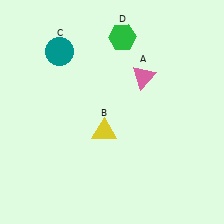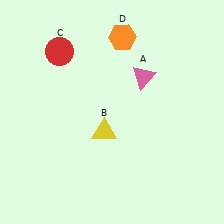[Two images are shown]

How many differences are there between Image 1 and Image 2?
There are 2 differences between the two images.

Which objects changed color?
C changed from teal to red. D changed from green to orange.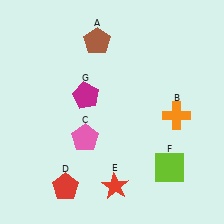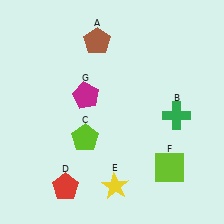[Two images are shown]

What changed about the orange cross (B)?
In Image 1, B is orange. In Image 2, it changed to green.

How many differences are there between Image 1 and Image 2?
There are 3 differences between the two images.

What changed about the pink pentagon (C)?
In Image 1, C is pink. In Image 2, it changed to lime.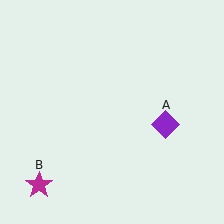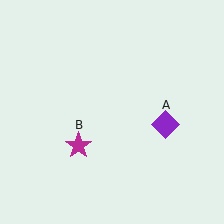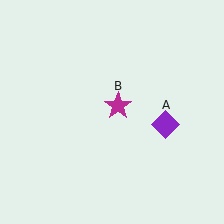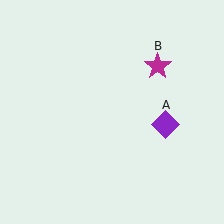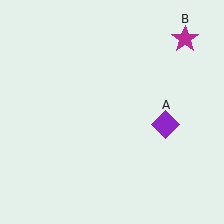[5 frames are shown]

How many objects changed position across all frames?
1 object changed position: magenta star (object B).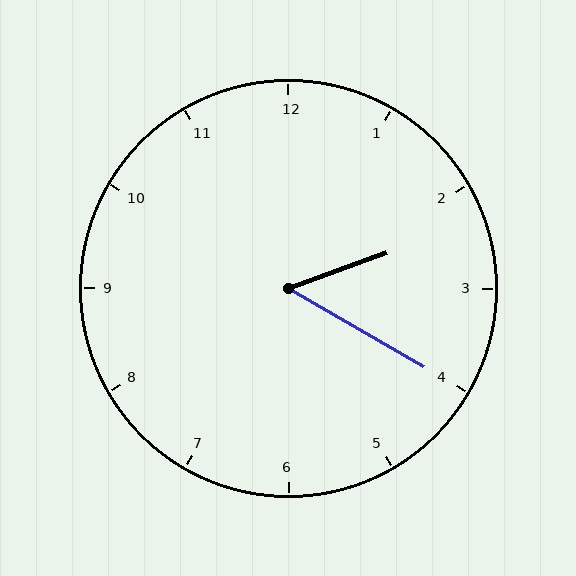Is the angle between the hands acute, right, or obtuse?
It is acute.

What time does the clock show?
2:20.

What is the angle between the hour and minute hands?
Approximately 50 degrees.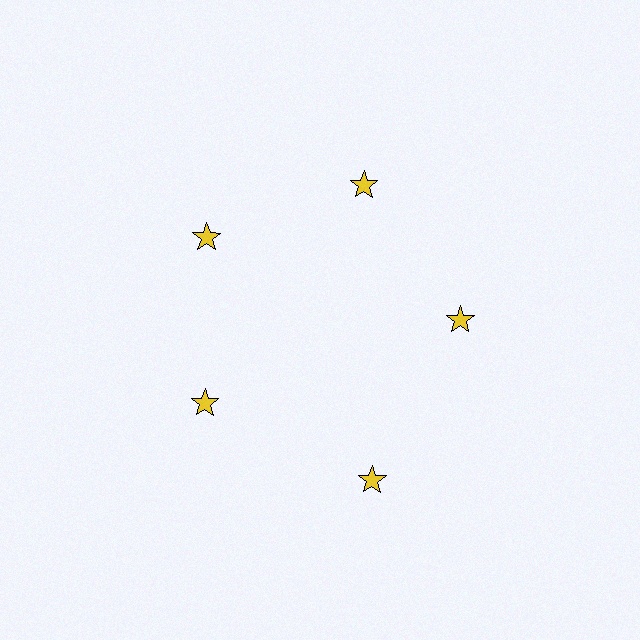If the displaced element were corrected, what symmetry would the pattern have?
It would have 5-fold rotational symmetry — the pattern would map onto itself every 72 degrees.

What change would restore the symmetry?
The symmetry would be restored by moving it inward, back onto the ring so that all 5 stars sit at equal angles and equal distance from the center.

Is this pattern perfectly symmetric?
No. The 5 yellow stars are arranged in a ring, but one element near the 5 o'clock position is pushed outward from the center, breaking the 5-fold rotational symmetry.